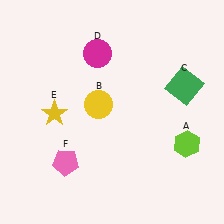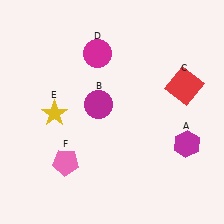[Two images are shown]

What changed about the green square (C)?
In Image 1, C is green. In Image 2, it changed to red.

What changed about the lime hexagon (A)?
In Image 1, A is lime. In Image 2, it changed to magenta.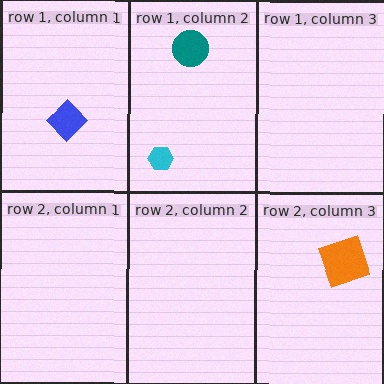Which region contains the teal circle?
The row 1, column 2 region.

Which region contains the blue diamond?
The row 1, column 1 region.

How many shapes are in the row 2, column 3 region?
1.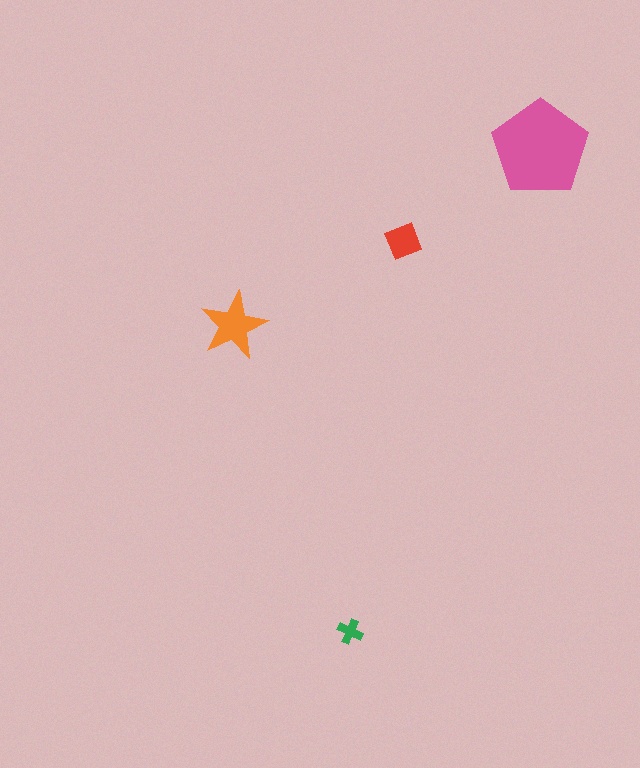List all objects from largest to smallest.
The pink pentagon, the orange star, the red diamond, the green cross.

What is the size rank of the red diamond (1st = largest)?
3rd.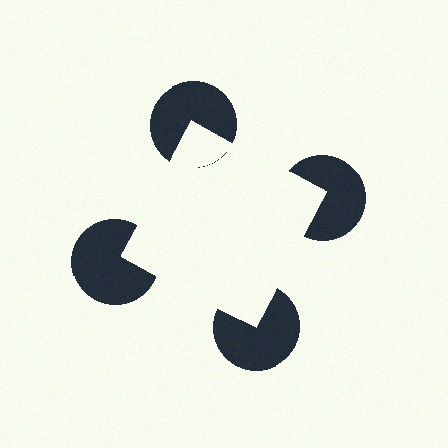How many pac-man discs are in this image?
There are 4 — one at each vertex of the illusory square.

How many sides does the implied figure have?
4 sides.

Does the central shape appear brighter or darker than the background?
It typically appears slightly brighter than the background, even though no actual brightness change is drawn.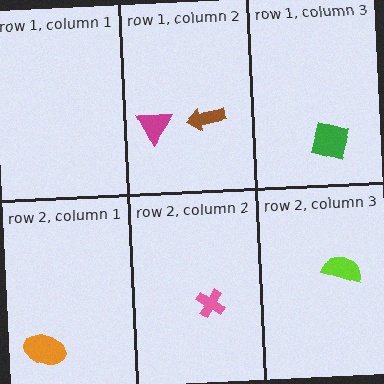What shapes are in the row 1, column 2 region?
The magenta triangle, the brown arrow.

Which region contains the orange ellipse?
The row 2, column 1 region.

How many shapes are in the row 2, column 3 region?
1.